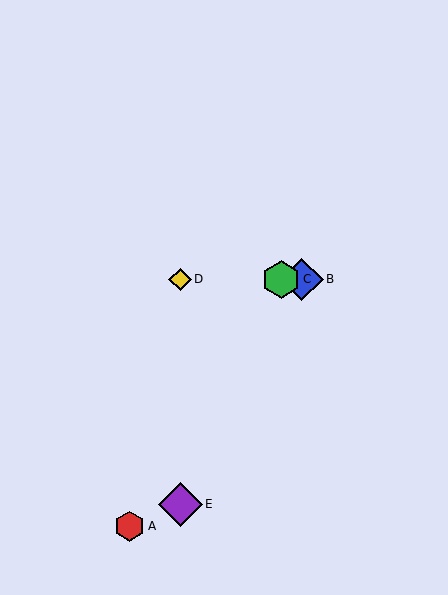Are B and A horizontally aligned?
No, B is at y≈279 and A is at y≈526.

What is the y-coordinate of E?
Object E is at y≈504.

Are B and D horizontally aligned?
Yes, both are at y≈279.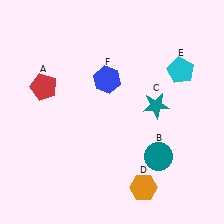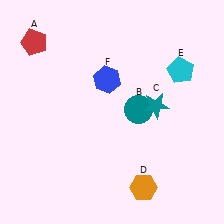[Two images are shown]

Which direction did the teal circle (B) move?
The teal circle (B) moved up.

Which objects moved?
The objects that moved are: the red pentagon (A), the teal circle (B).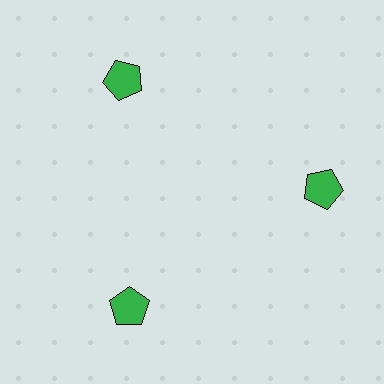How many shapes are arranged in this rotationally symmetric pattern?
There are 3 shapes, arranged in 3 groups of 1.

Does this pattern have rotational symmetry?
Yes, this pattern has 3-fold rotational symmetry. It looks the same after rotating 120 degrees around the center.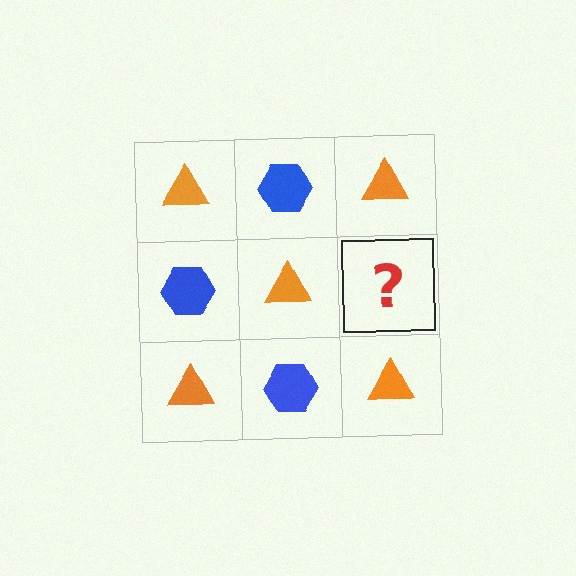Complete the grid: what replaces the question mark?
The question mark should be replaced with a blue hexagon.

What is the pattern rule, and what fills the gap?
The rule is that it alternates orange triangle and blue hexagon in a checkerboard pattern. The gap should be filled with a blue hexagon.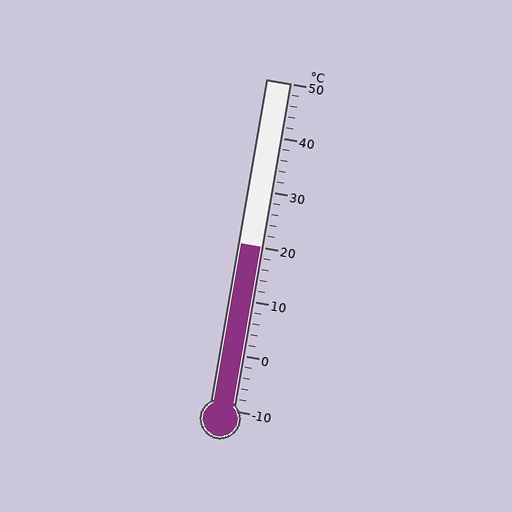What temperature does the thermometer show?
The thermometer shows approximately 20°C.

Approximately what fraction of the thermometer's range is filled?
The thermometer is filled to approximately 50% of its range.